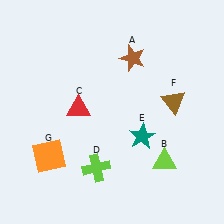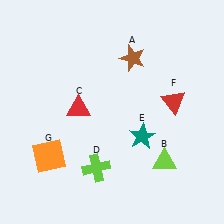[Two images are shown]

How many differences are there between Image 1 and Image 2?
There is 1 difference between the two images.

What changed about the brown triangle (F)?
In Image 1, F is brown. In Image 2, it changed to red.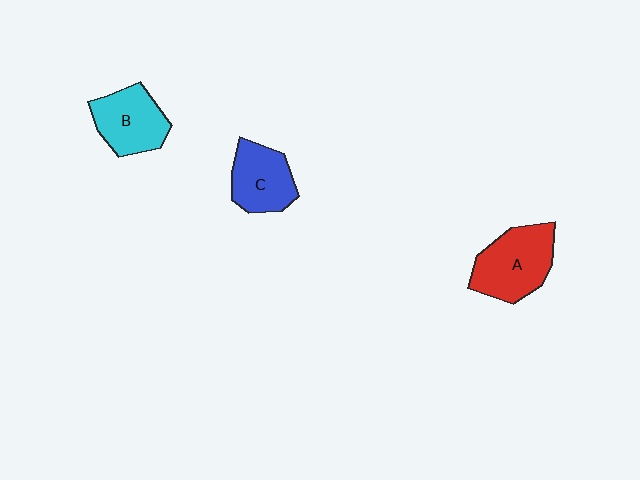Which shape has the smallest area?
Shape C (blue).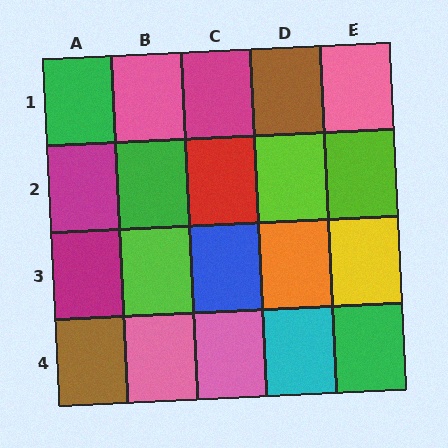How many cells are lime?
3 cells are lime.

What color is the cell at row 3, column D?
Orange.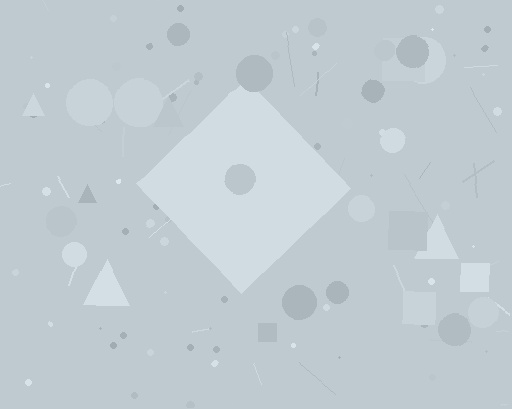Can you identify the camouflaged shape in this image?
The camouflaged shape is a diamond.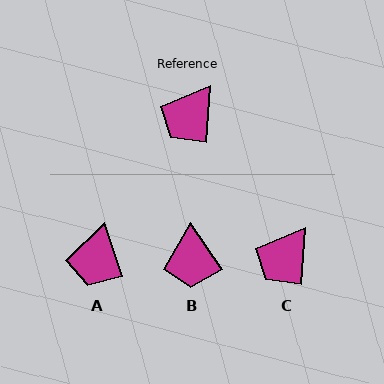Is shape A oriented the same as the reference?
No, it is off by about 23 degrees.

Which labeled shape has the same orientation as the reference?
C.